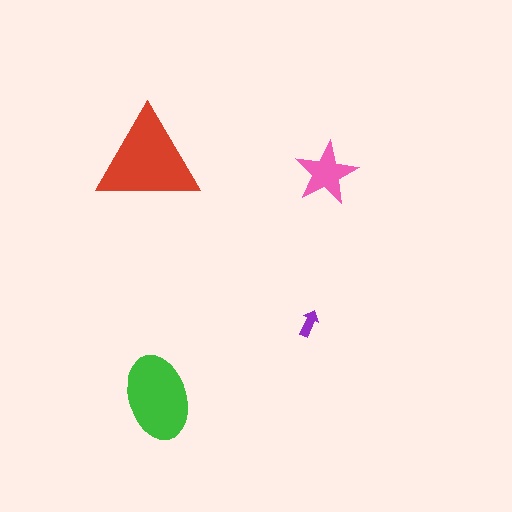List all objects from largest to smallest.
The red triangle, the green ellipse, the pink star, the purple arrow.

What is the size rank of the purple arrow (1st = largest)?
4th.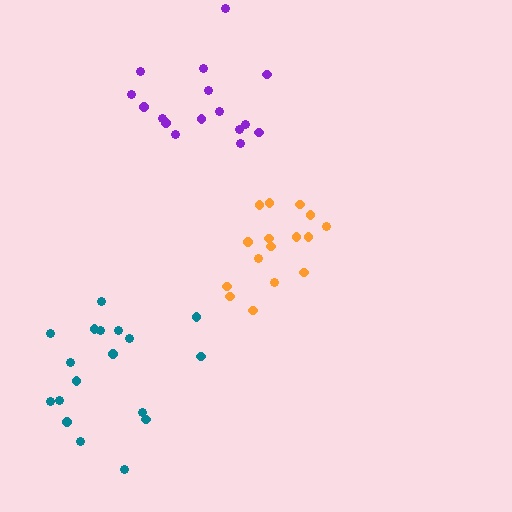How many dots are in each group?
Group 1: 16 dots, Group 2: 18 dots, Group 3: 16 dots (50 total).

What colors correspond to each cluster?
The clusters are colored: orange, teal, purple.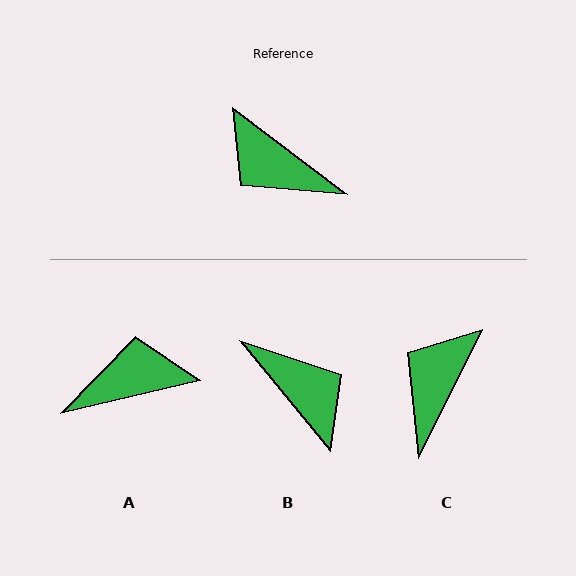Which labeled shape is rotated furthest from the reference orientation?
B, about 166 degrees away.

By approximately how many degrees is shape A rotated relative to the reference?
Approximately 130 degrees clockwise.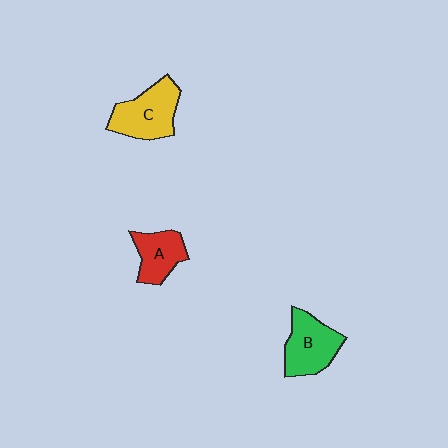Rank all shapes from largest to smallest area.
From largest to smallest: C (yellow), B (green), A (red).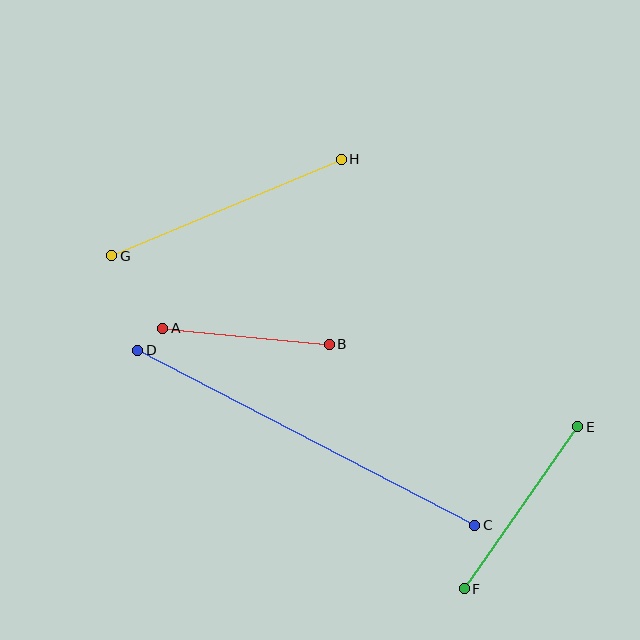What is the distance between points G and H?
The distance is approximately 249 pixels.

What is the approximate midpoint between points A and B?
The midpoint is at approximately (246, 336) pixels.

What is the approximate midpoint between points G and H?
The midpoint is at approximately (226, 208) pixels.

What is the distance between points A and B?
The distance is approximately 167 pixels.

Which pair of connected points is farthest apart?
Points C and D are farthest apart.